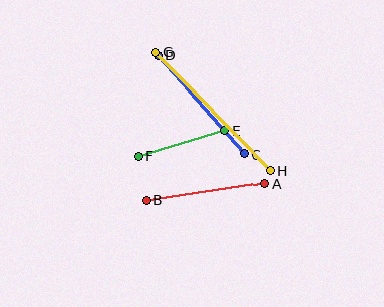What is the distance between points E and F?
The distance is approximately 90 pixels.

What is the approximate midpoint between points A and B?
The midpoint is at approximately (205, 192) pixels.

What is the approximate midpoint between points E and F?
The midpoint is at approximately (182, 143) pixels.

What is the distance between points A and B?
The distance is approximately 120 pixels.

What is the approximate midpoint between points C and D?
The midpoint is at approximately (201, 105) pixels.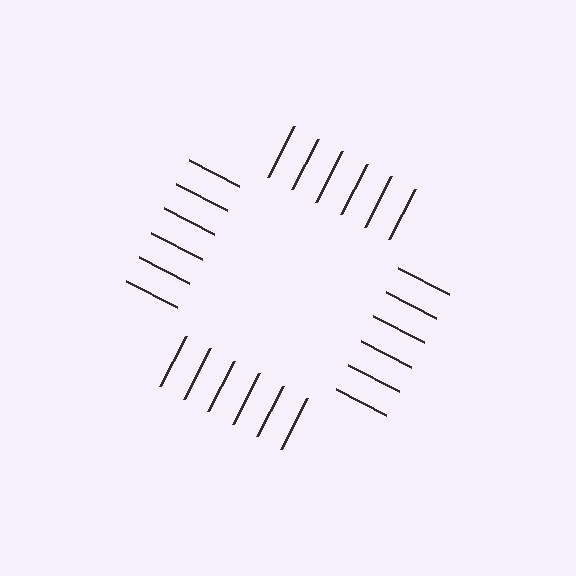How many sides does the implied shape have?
4 sides — the line-ends trace a square.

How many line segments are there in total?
24 — 6 along each of the 4 edges.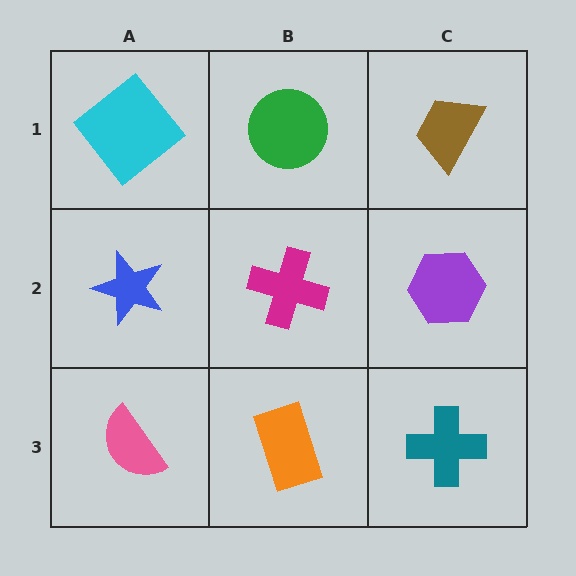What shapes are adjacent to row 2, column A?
A cyan diamond (row 1, column A), a pink semicircle (row 3, column A), a magenta cross (row 2, column B).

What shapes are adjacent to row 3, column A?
A blue star (row 2, column A), an orange rectangle (row 3, column B).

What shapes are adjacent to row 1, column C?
A purple hexagon (row 2, column C), a green circle (row 1, column B).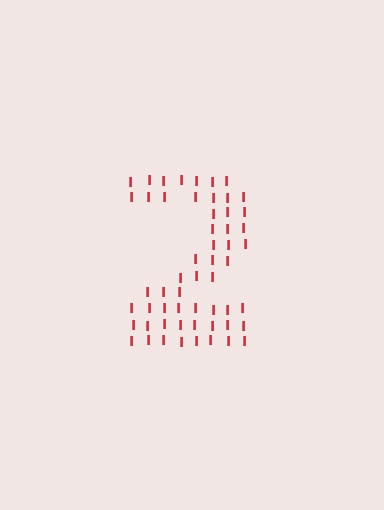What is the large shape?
The large shape is the digit 2.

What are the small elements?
The small elements are letter I's.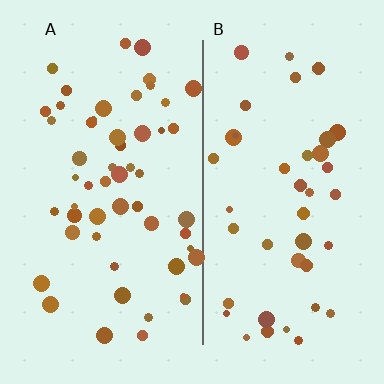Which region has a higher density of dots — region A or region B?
A (the left).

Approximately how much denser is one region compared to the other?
Approximately 1.3× — region A over region B.